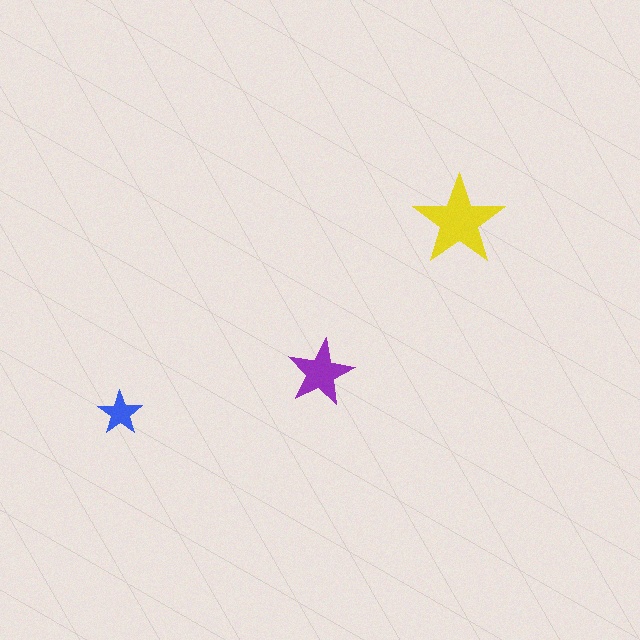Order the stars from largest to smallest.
the yellow one, the purple one, the blue one.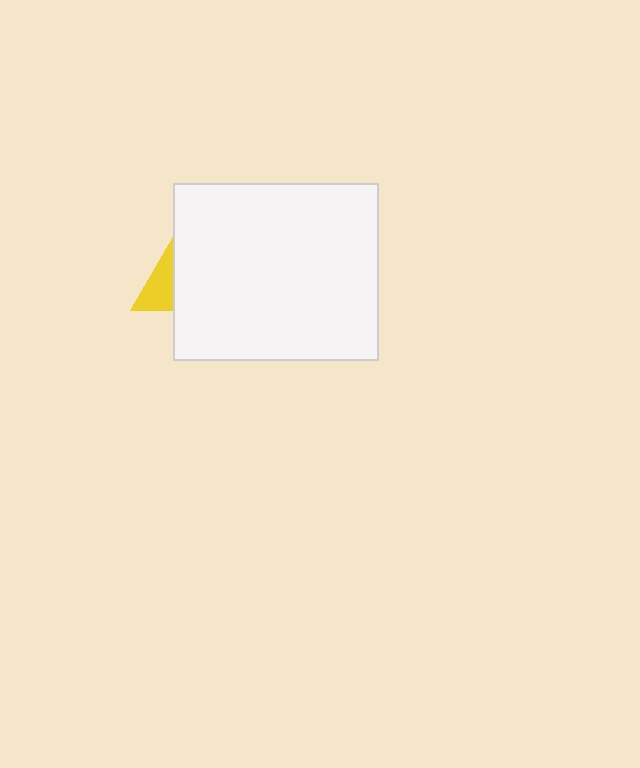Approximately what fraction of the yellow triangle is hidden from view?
Roughly 63% of the yellow triangle is hidden behind the white rectangle.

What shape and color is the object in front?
The object in front is a white rectangle.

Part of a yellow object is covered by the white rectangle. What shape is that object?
It is a triangle.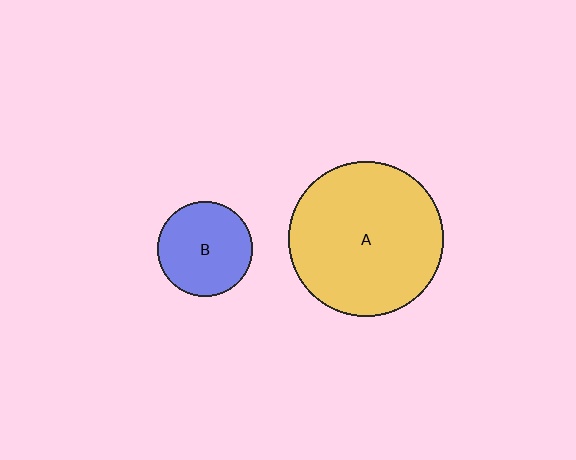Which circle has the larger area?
Circle A (yellow).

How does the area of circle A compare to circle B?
Approximately 2.6 times.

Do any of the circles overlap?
No, none of the circles overlap.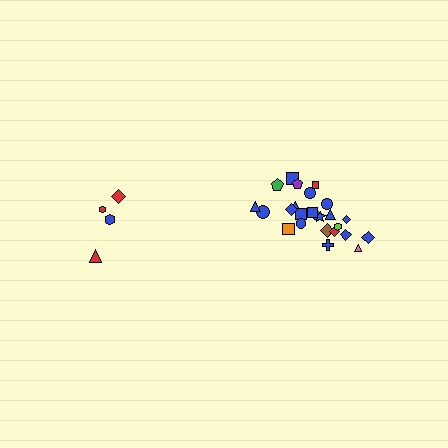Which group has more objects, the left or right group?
The right group.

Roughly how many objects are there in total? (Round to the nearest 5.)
Roughly 30 objects in total.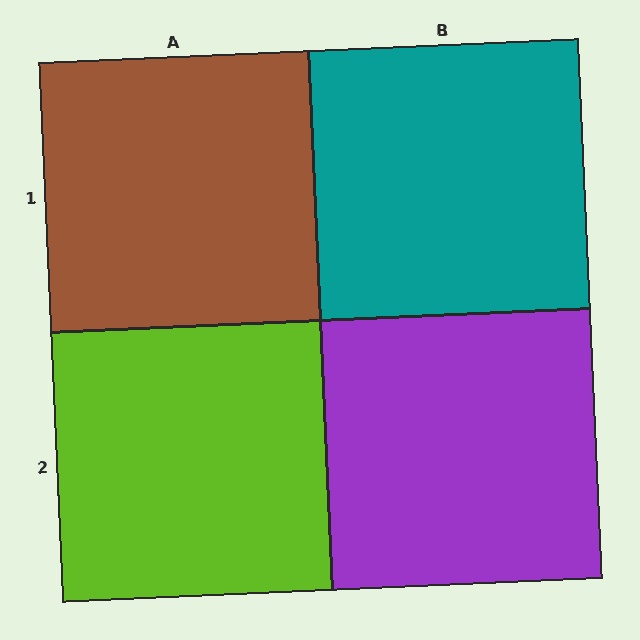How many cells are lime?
1 cell is lime.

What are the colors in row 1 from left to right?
Brown, teal.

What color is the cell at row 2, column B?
Purple.